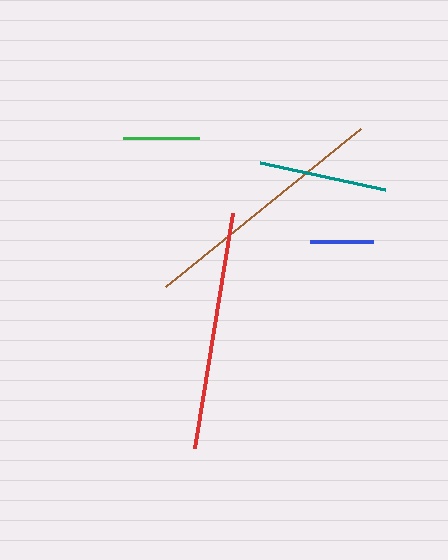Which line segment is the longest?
The brown line is the longest at approximately 251 pixels.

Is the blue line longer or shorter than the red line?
The red line is longer than the blue line.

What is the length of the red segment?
The red segment is approximately 238 pixels long.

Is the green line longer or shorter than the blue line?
The green line is longer than the blue line.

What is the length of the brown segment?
The brown segment is approximately 251 pixels long.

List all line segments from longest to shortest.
From longest to shortest: brown, red, teal, green, blue.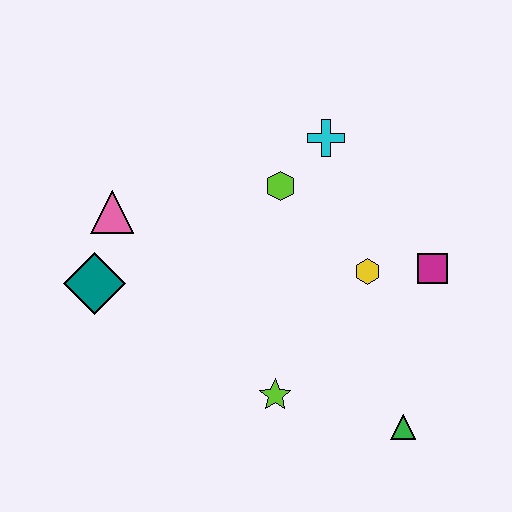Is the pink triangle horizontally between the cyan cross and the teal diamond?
Yes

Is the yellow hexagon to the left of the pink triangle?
No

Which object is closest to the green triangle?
The lime star is closest to the green triangle.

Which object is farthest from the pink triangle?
The green triangle is farthest from the pink triangle.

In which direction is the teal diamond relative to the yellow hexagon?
The teal diamond is to the left of the yellow hexagon.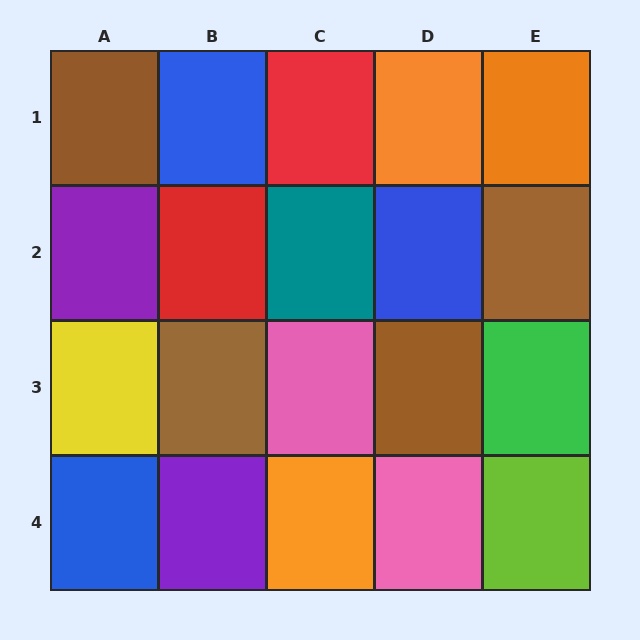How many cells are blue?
3 cells are blue.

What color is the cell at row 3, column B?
Brown.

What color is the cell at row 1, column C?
Red.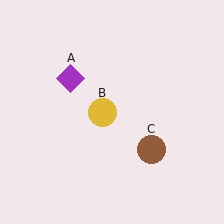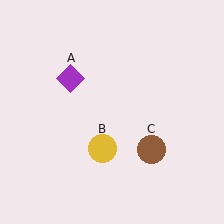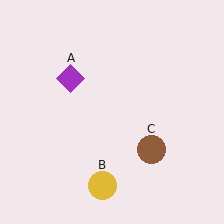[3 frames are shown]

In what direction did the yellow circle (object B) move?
The yellow circle (object B) moved down.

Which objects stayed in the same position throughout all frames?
Purple diamond (object A) and brown circle (object C) remained stationary.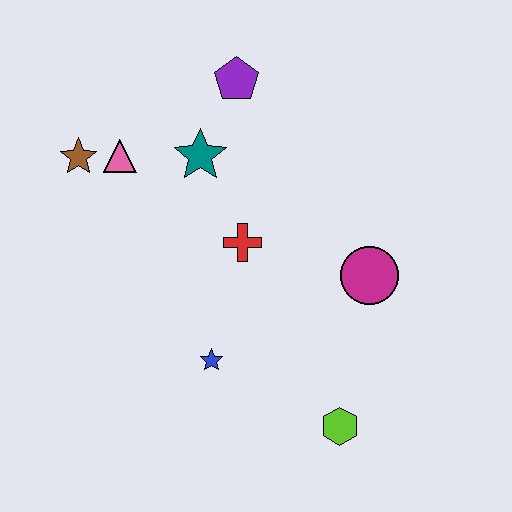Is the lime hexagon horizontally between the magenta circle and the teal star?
Yes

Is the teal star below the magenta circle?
No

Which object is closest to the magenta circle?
The red cross is closest to the magenta circle.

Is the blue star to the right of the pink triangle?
Yes